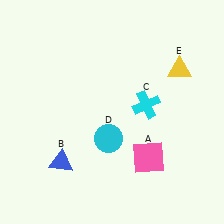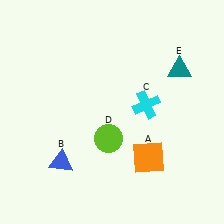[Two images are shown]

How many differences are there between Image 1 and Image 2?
There are 3 differences between the two images.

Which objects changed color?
A changed from pink to orange. D changed from cyan to lime. E changed from yellow to teal.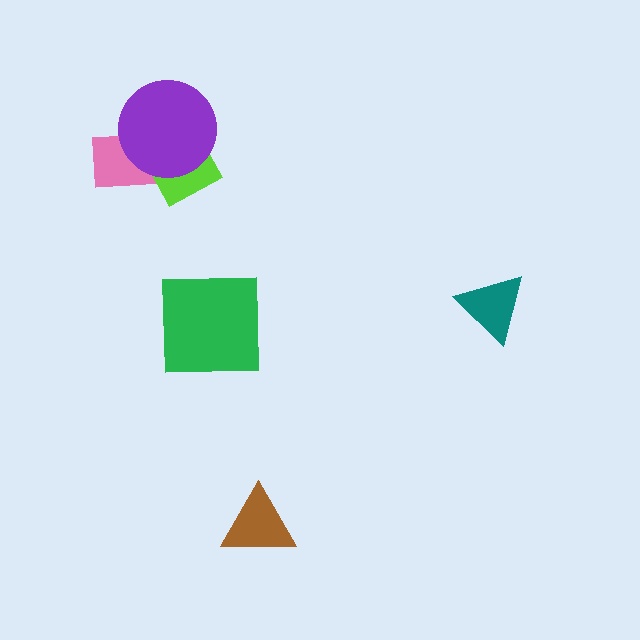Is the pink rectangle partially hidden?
Yes, it is partially covered by another shape.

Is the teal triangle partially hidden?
No, no other shape covers it.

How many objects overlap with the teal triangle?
0 objects overlap with the teal triangle.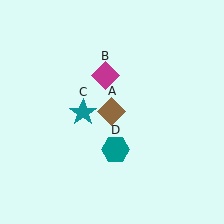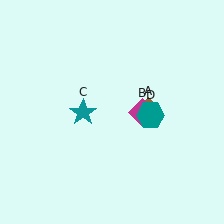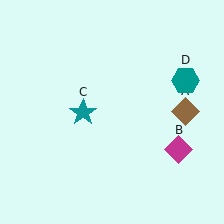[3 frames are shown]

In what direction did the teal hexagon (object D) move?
The teal hexagon (object D) moved up and to the right.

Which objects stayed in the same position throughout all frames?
Teal star (object C) remained stationary.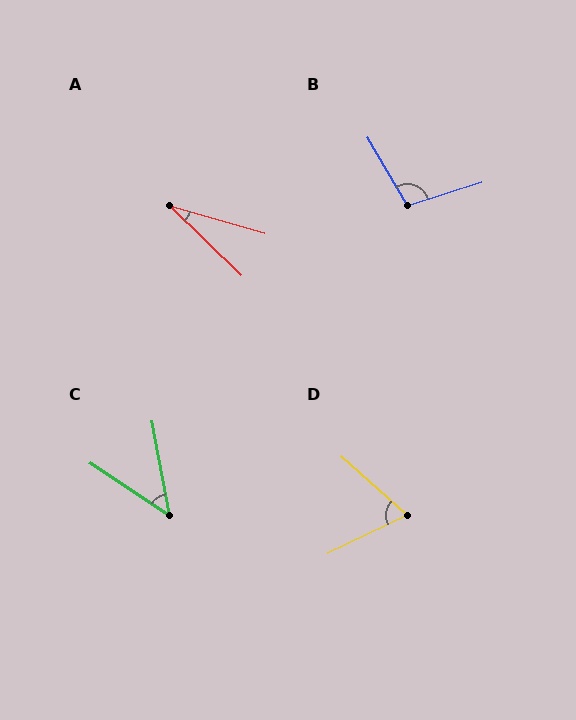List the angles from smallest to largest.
A (29°), C (46°), D (68°), B (103°).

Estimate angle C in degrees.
Approximately 46 degrees.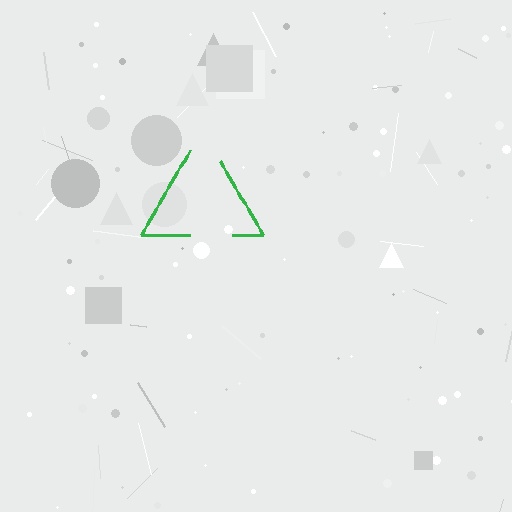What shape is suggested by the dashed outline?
The dashed outline suggests a triangle.